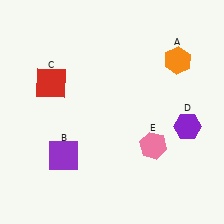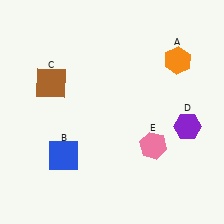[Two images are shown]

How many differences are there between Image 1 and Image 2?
There are 2 differences between the two images.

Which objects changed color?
B changed from purple to blue. C changed from red to brown.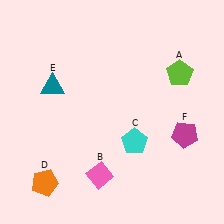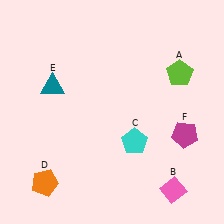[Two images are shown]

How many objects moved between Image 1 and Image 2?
1 object moved between the two images.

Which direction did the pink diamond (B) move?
The pink diamond (B) moved right.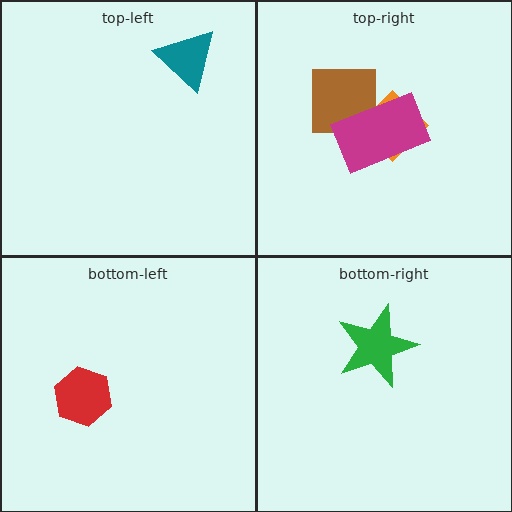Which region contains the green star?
The bottom-right region.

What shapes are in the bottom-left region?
The red hexagon.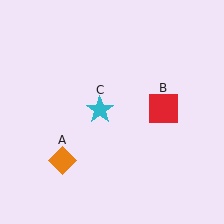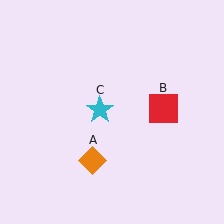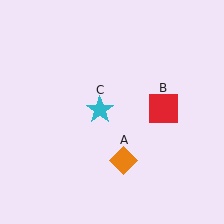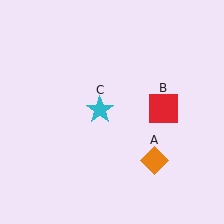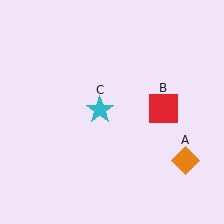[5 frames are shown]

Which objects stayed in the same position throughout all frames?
Red square (object B) and cyan star (object C) remained stationary.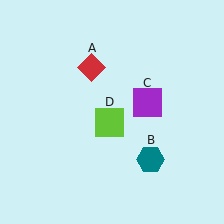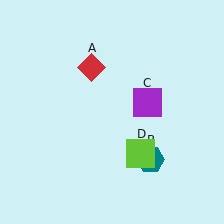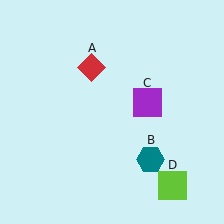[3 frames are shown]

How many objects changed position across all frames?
1 object changed position: lime square (object D).